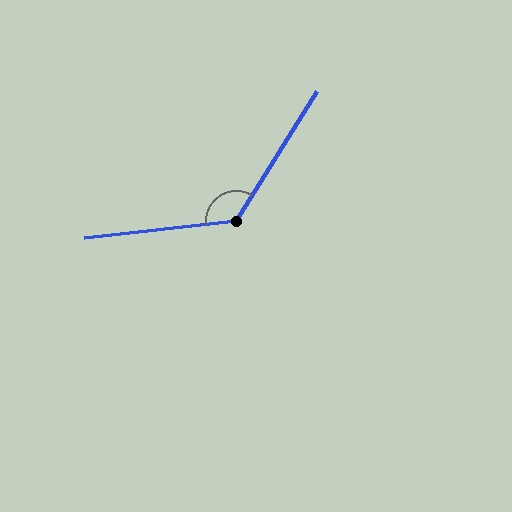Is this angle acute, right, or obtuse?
It is obtuse.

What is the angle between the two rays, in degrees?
Approximately 129 degrees.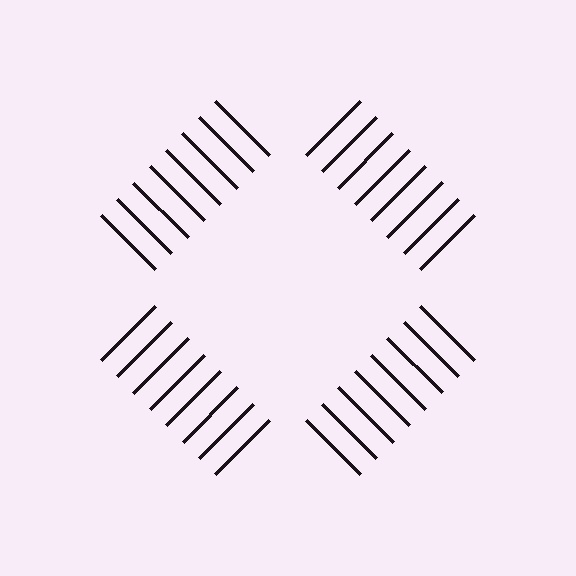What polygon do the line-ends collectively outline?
An illusory square — the line segments terminate on its edges but no continuous stroke is drawn.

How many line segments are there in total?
32 — 8 along each of the 4 edges.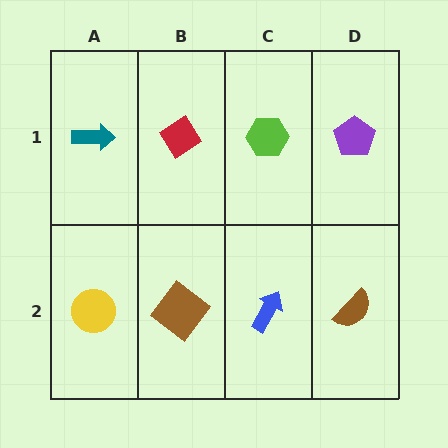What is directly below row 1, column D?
A brown semicircle.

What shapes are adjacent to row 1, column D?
A brown semicircle (row 2, column D), a lime hexagon (row 1, column C).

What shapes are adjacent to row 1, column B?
A brown diamond (row 2, column B), a teal arrow (row 1, column A), a lime hexagon (row 1, column C).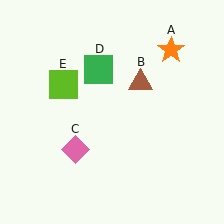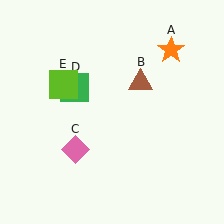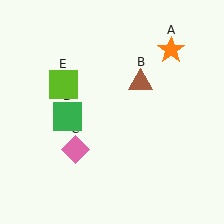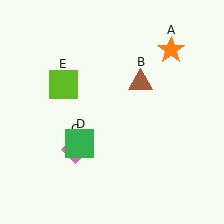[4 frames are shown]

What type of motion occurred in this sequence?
The green square (object D) rotated counterclockwise around the center of the scene.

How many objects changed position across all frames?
1 object changed position: green square (object D).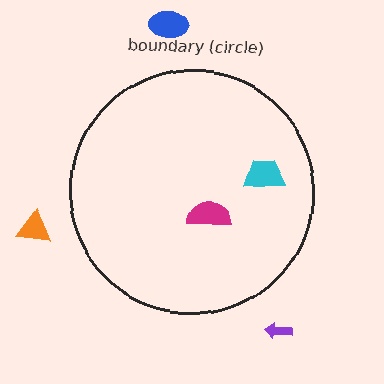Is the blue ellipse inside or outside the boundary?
Outside.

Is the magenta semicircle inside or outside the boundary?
Inside.